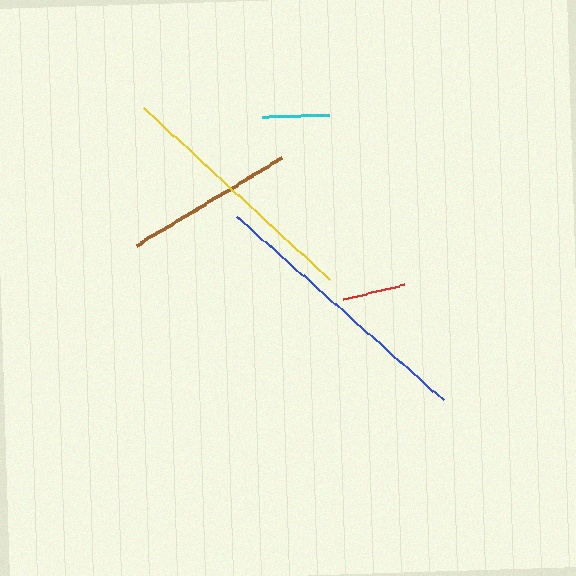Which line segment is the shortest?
The red line is the shortest at approximately 62 pixels.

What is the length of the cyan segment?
The cyan segment is approximately 67 pixels long.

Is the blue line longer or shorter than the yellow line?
The blue line is longer than the yellow line.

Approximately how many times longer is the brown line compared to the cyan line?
The brown line is approximately 2.5 times the length of the cyan line.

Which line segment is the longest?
The blue line is the longest at approximately 277 pixels.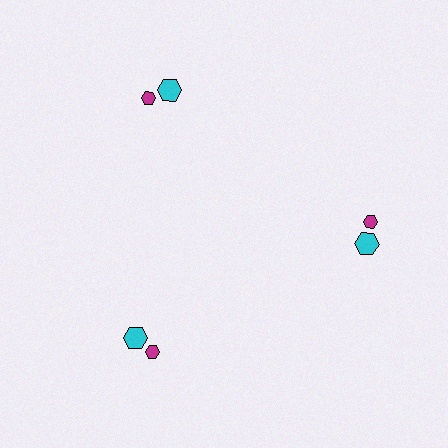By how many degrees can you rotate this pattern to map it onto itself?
The pattern maps onto itself every 120 degrees of rotation.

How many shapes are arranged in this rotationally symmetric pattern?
There are 6 shapes, arranged in 3 groups of 2.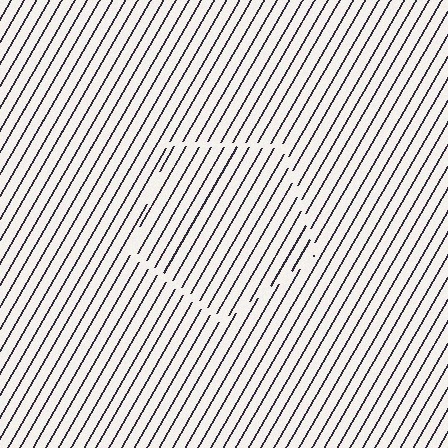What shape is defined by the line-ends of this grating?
An illusory pentagon. The interior of the shape contains the same grating, shifted by half a period — the contour is defined by the phase discontinuity where line-ends from the inner and outer gratings abut.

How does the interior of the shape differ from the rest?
The interior of the shape contains the same grating, shifted by half a period — the contour is defined by the phase discontinuity where line-ends from the inner and outer gratings abut.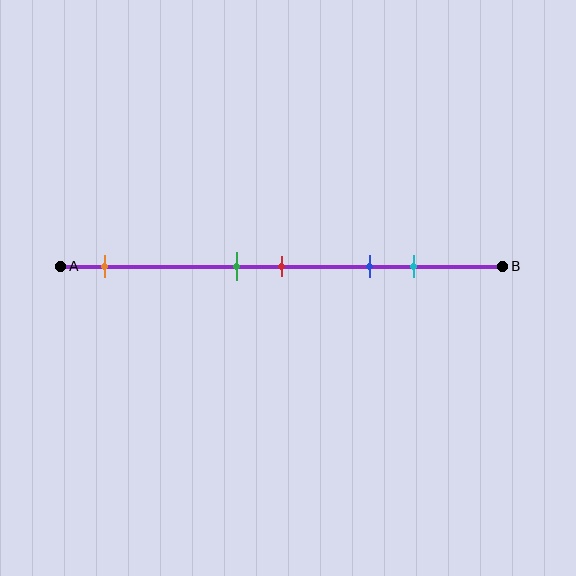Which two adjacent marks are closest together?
The green and red marks are the closest adjacent pair.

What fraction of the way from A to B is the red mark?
The red mark is approximately 50% (0.5) of the way from A to B.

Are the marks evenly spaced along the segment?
No, the marks are not evenly spaced.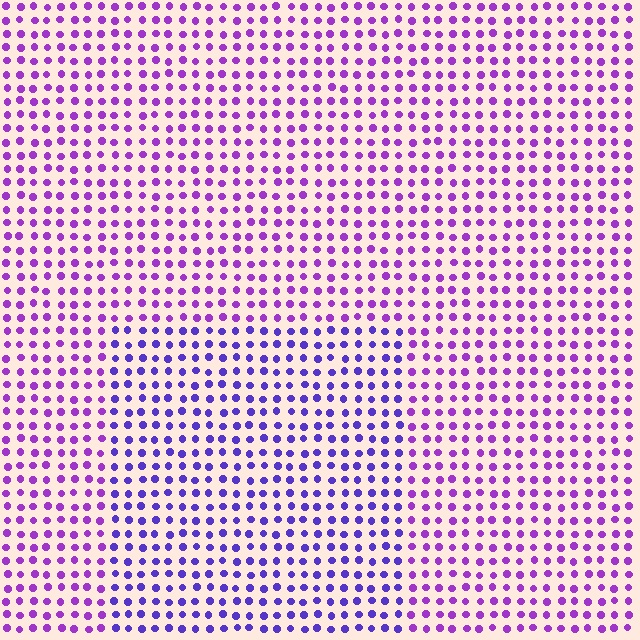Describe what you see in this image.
The image is filled with small purple elements in a uniform arrangement. A rectangle-shaped region is visible where the elements are tinted to a slightly different hue, forming a subtle color boundary.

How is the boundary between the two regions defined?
The boundary is defined purely by a slight shift in hue (about 30 degrees). Spacing, size, and orientation are identical on both sides.